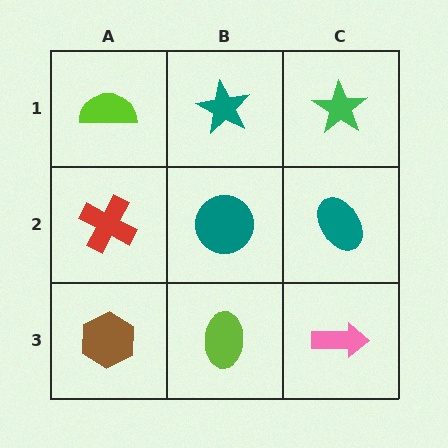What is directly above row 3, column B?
A teal circle.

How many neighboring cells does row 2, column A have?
3.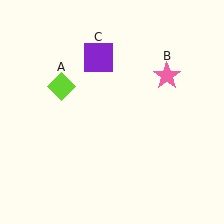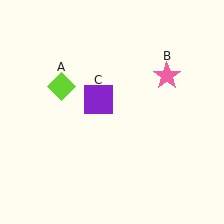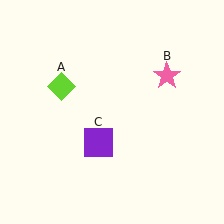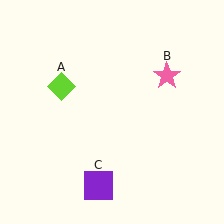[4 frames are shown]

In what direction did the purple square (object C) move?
The purple square (object C) moved down.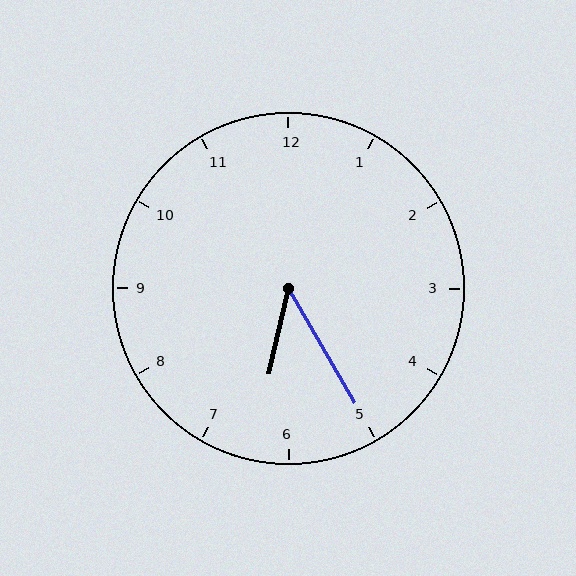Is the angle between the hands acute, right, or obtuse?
It is acute.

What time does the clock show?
6:25.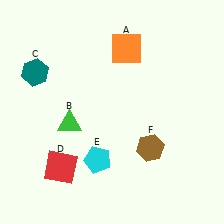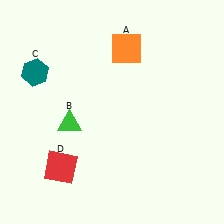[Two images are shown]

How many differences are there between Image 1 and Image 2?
There are 2 differences between the two images.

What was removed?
The brown hexagon (F), the cyan pentagon (E) were removed in Image 2.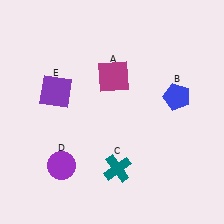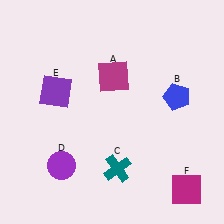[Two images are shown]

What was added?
A magenta square (F) was added in Image 2.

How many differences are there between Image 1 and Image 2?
There is 1 difference between the two images.